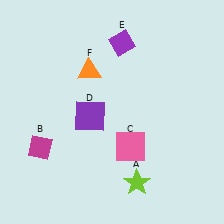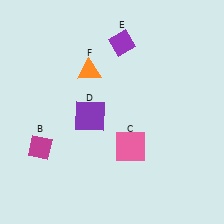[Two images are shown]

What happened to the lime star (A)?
The lime star (A) was removed in Image 2. It was in the bottom-right area of Image 1.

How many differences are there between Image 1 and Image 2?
There is 1 difference between the two images.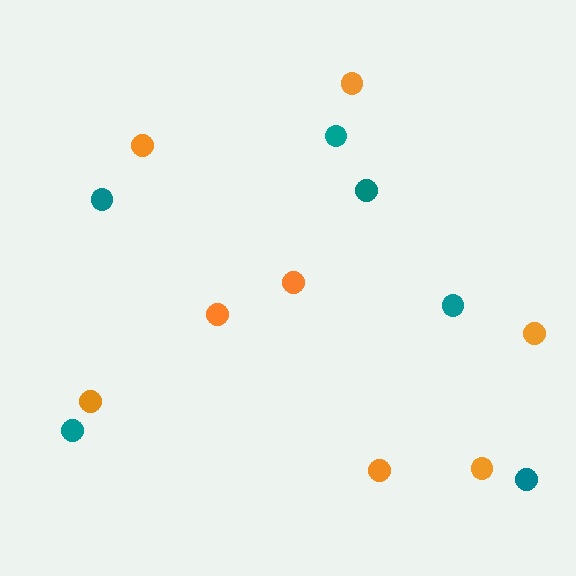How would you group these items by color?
There are 2 groups: one group of orange circles (8) and one group of teal circles (6).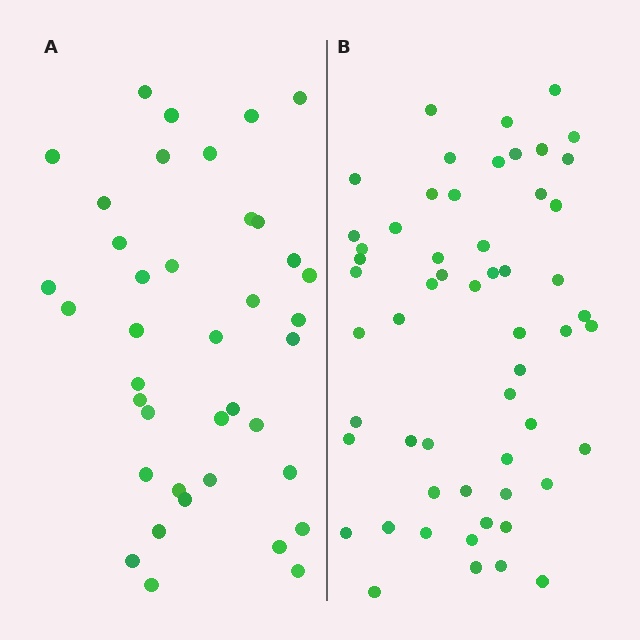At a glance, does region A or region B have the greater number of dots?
Region B (the right region) has more dots.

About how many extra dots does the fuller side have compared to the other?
Region B has approximately 15 more dots than region A.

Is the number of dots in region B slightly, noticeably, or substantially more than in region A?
Region B has noticeably more, but not dramatically so. The ratio is roughly 1.4 to 1.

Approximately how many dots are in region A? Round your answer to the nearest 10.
About 40 dots. (The exact count is 39, which rounds to 40.)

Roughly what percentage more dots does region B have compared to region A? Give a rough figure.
About 45% more.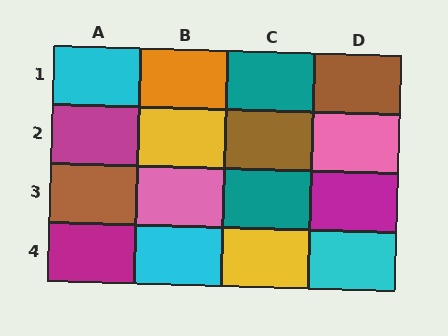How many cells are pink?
2 cells are pink.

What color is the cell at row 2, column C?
Brown.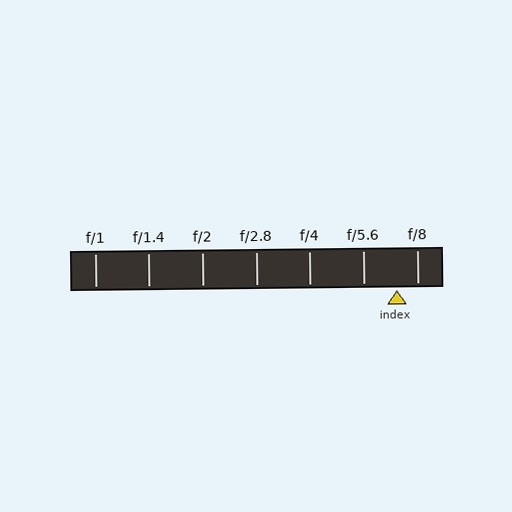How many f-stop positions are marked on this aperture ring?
There are 7 f-stop positions marked.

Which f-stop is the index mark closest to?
The index mark is closest to f/8.